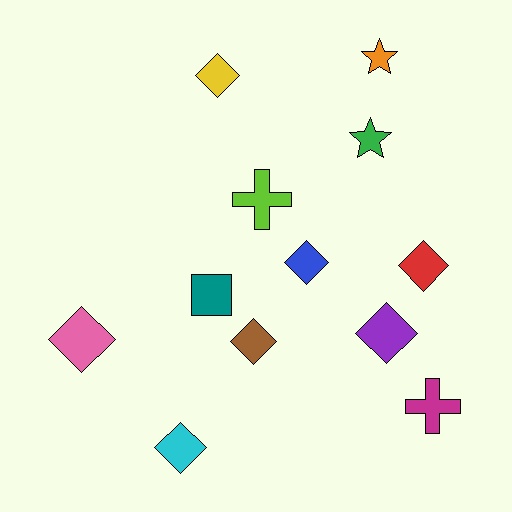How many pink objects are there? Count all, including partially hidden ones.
There is 1 pink object.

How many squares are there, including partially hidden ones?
There is 1 square.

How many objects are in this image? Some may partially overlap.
There are 12 objects.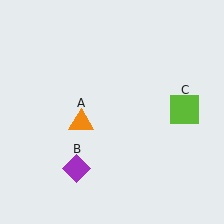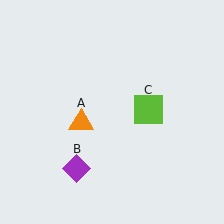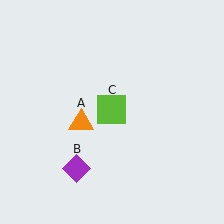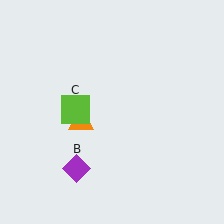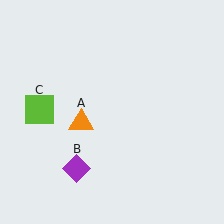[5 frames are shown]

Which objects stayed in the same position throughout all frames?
Orange triangle (object A) and purple diamond (object B) remained stationary.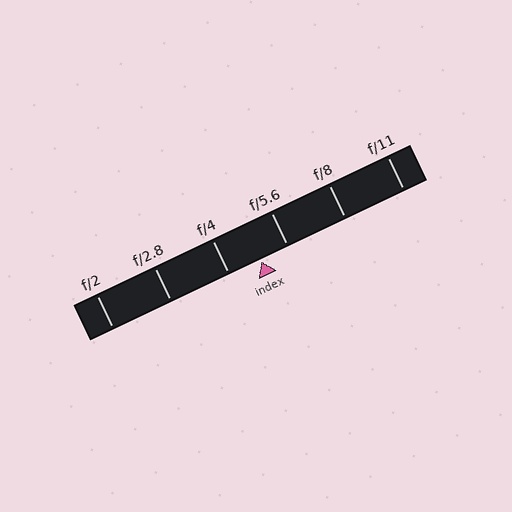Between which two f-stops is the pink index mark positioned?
The index mark is between f/4 and f/5.6.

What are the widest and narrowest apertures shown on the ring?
The widest aperture shown is f/2 and the narrowest is f/11.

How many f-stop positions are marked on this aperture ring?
There are 6 f-stop positions marked.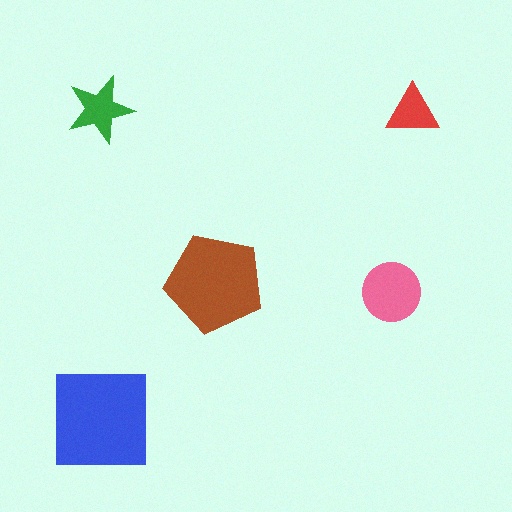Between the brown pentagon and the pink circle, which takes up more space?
The brown pentagon.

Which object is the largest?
The blue square.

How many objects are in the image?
There are 5 objects in the image.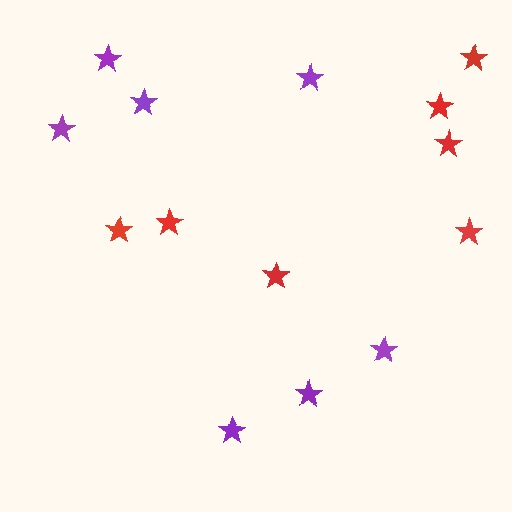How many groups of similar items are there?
There are 2 groups: one group of red stars (7) and one group of purple stars (7).